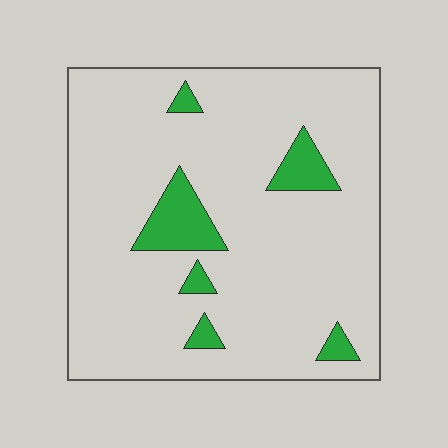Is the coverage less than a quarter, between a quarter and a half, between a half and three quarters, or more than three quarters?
Less than a quarter.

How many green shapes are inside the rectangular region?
6.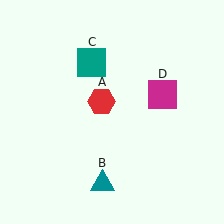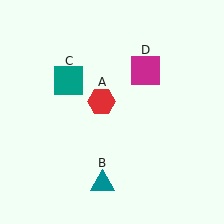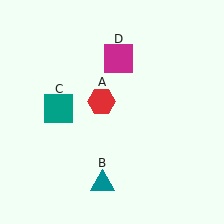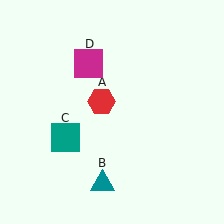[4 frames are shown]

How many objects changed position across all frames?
2 objects changed position: teal square (object C), magenta square (object D).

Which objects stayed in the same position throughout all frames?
Red hexagon (object A) and teal triangle (object B) remained stationary.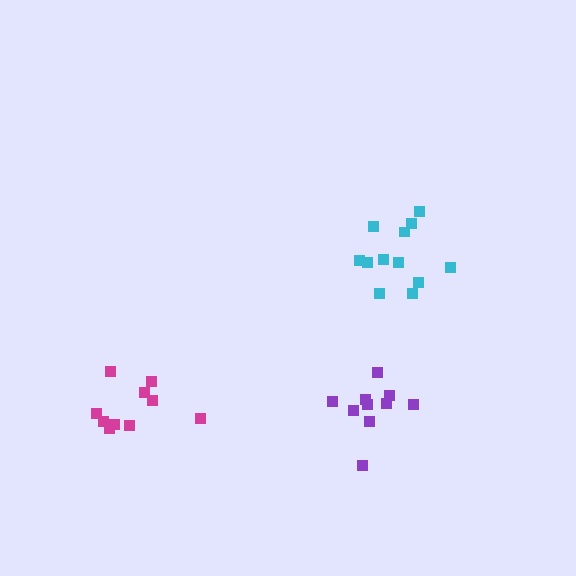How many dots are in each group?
Group 1: 10 dots, Group 2: 12 dots, Group 3: 10 dots (32 total).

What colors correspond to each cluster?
The clusters are colored: magenta, cyan, purple.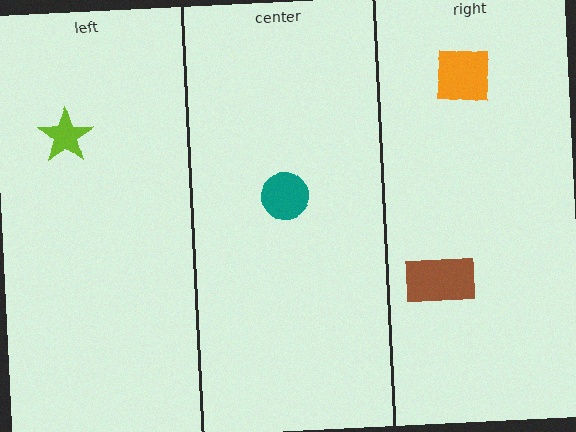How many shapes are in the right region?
2.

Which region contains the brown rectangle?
The right region.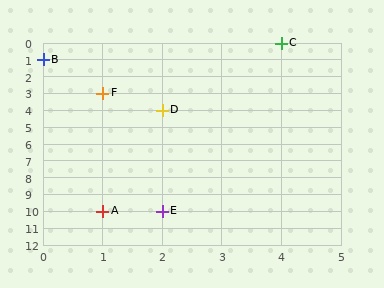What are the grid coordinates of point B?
Point B is at grid coordinates (0, 1).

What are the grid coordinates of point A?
Point A is at grid coordinates (1, 10).